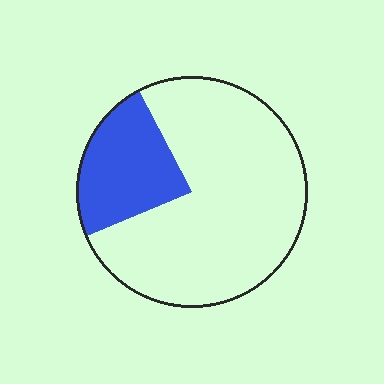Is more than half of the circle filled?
No.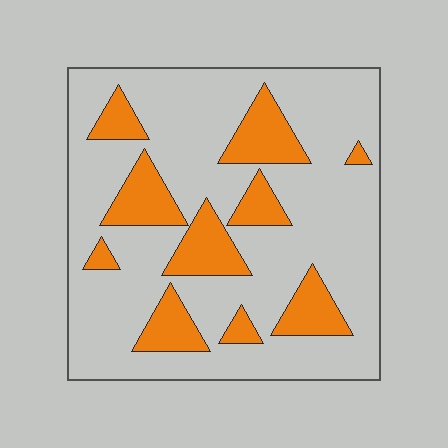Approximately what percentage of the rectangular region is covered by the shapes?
Approximately 25%.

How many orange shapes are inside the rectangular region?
10.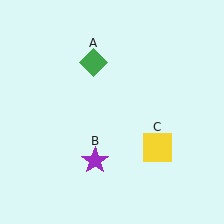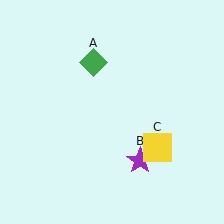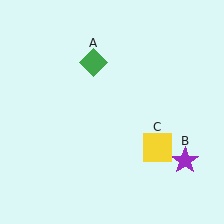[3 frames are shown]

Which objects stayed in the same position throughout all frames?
Green diamond (object A) and yellow square (object C) remained stationary.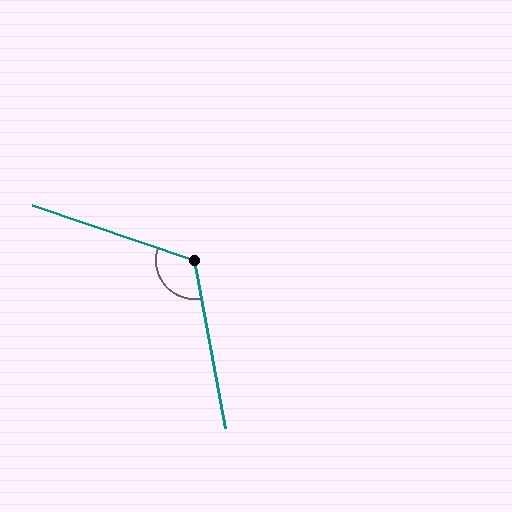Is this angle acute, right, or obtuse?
It is obtuse.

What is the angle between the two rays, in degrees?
Approximately 119 degrees.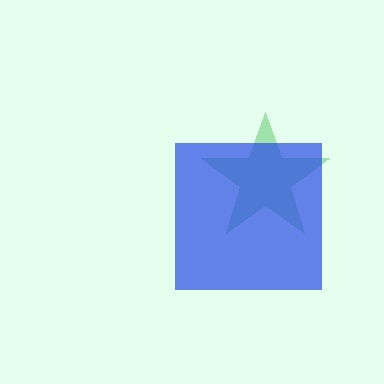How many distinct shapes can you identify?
There are 2 distinct shapes: a green star, a blue square.